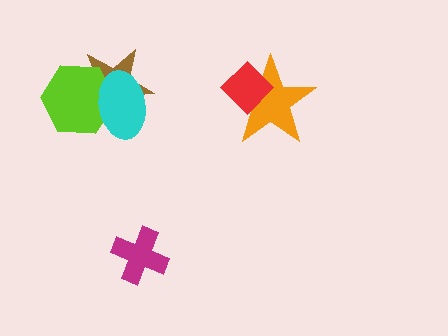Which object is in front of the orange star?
The red diamond is in front of the orange star.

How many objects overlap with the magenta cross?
0 objects overlap with the magenta cross.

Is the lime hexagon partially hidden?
Yes, it is partially covered by another shape.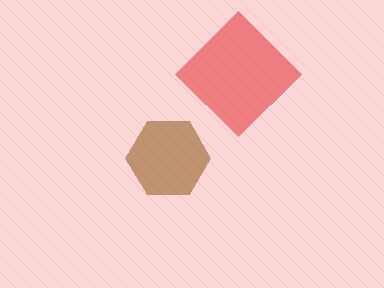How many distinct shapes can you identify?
There are 2 distinct shapes: a brown hexagon, a red diamond.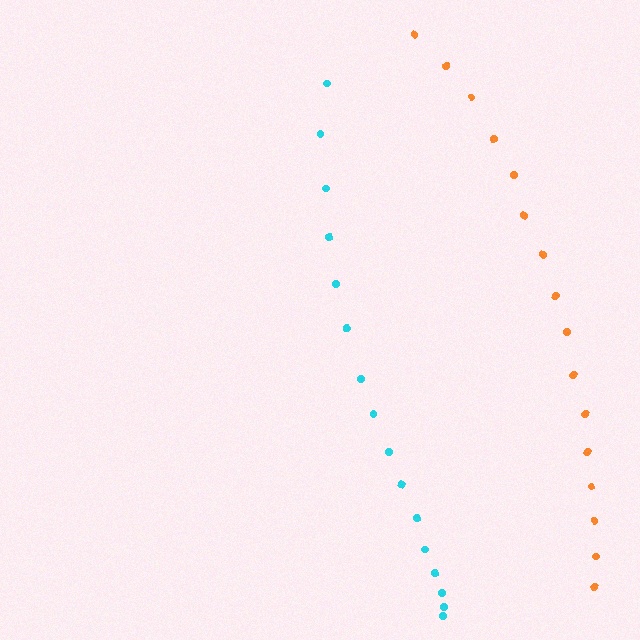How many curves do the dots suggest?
There are 2 distinct paths.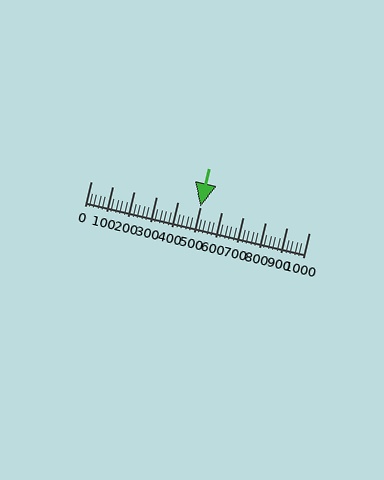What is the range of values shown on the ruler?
The ruler shows values from 0 to 1000.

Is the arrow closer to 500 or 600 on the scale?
The arrow is closer to 500.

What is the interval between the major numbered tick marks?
The major tick marks are spaced 100 units apart.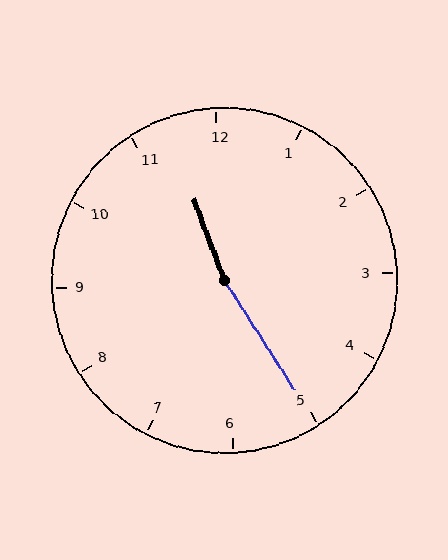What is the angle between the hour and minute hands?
Approximately 168 degrees.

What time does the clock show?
11:25.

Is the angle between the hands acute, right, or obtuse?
It is obtuse.